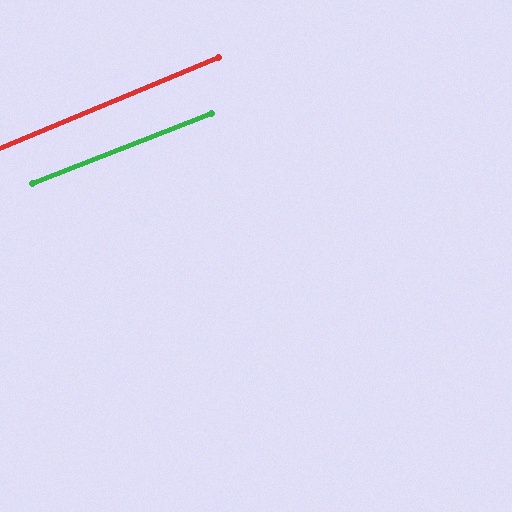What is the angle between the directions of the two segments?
Approximately 1 degree.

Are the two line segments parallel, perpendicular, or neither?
Parallel — their directions differ by only 1.2°.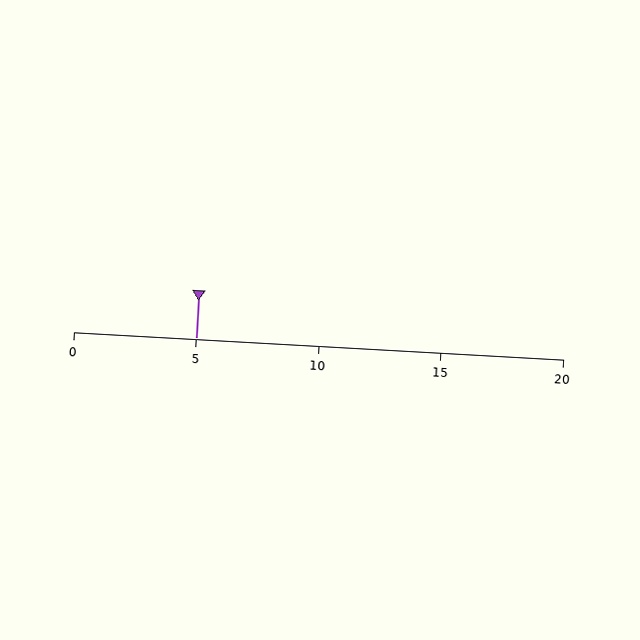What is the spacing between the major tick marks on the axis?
The major ticks are spaced 5 apart.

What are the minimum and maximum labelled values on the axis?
The axis runs from 0 to 20.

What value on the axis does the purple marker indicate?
The marker indicates approximately 5.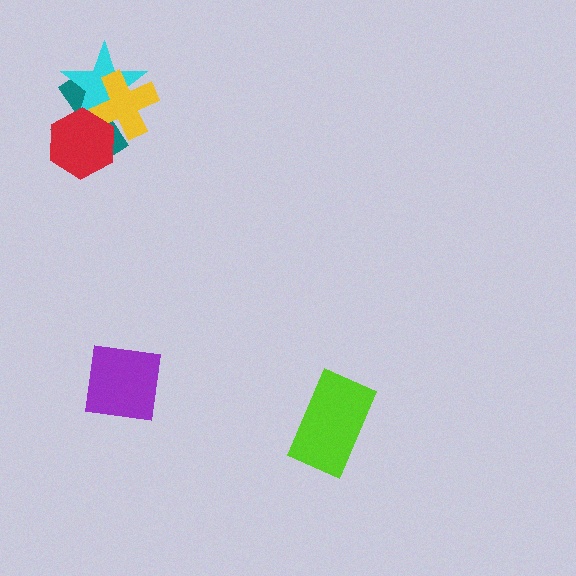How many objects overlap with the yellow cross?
3 objects overlap with the yellow cross.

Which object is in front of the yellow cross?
The red hexagon is in front of the yellow cross.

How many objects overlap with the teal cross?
3 objects overlap with the teal cross.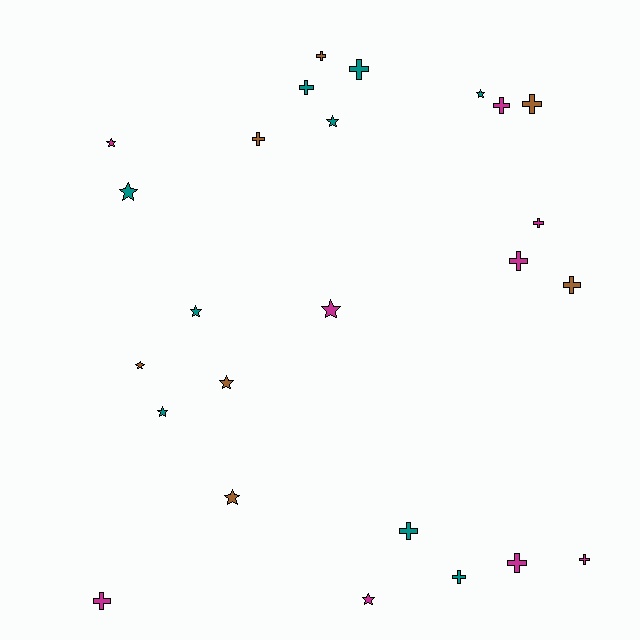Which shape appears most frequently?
Cross, with 14 objects.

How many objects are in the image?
There are 25 objects.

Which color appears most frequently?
Magenta, with 9 objects.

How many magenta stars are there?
There are 3 magenta stars.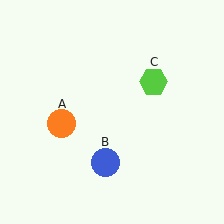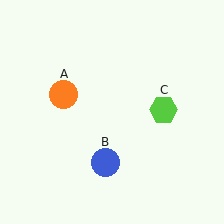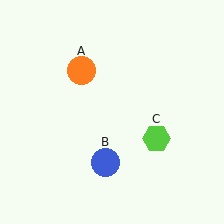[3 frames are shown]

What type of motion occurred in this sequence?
The orange circle (object A), lime hexagon (object C) rotated clockwise around the center of the scene.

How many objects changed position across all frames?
2 objects changed position: orange circle (object A), lime hexagon (object C).